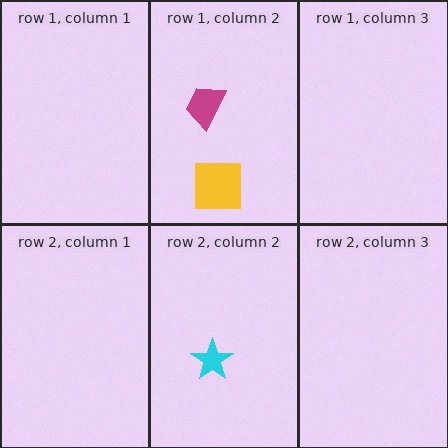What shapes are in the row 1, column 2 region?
The magenta trapezoid, the yellow square.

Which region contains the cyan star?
The row 2, column 2 region.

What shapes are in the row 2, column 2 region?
The cyan star.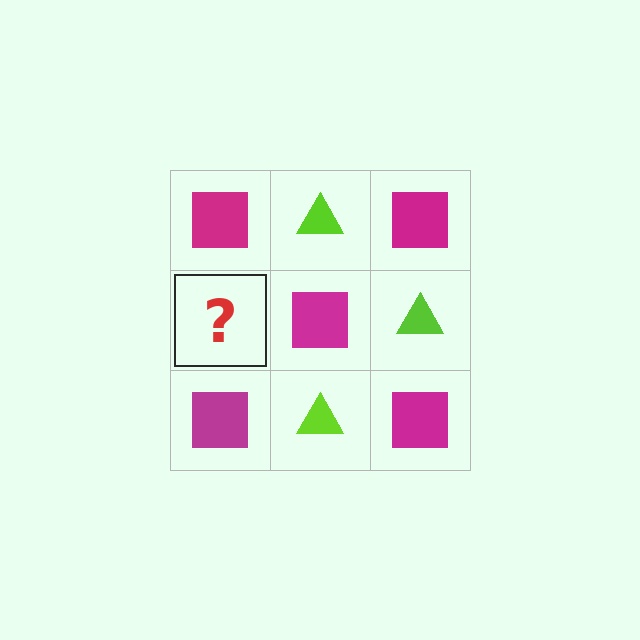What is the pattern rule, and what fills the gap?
The rule is that it alternates magenta square and lime triangle in a checkerboard pattern. The gap should be filled with a lime triangle.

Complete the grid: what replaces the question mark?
The question mark should be replaced with a lime triangle.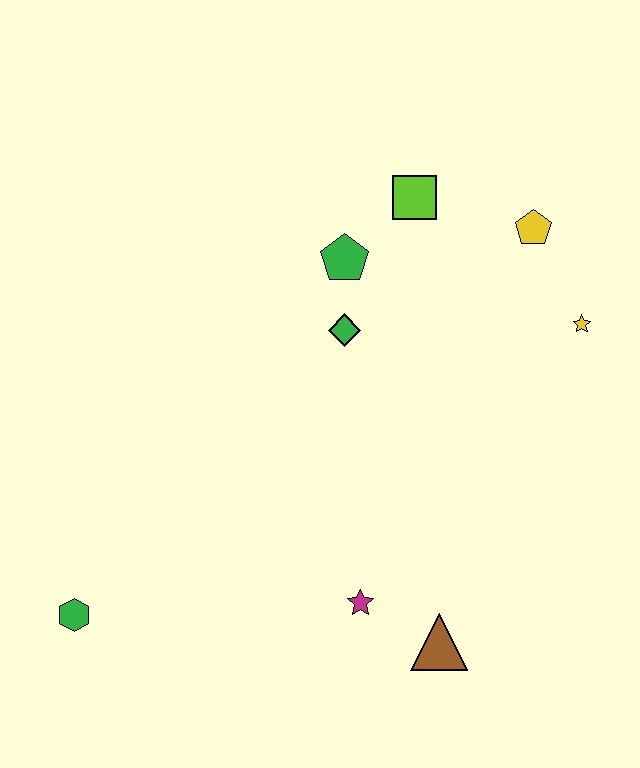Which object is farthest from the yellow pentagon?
The green hexagon is farthest from the yellow pentagon.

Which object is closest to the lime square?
The green pentagon is closest to the lime square.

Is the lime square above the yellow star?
Yes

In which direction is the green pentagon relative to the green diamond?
The green pentagon is above the green diamond.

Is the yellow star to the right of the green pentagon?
Yes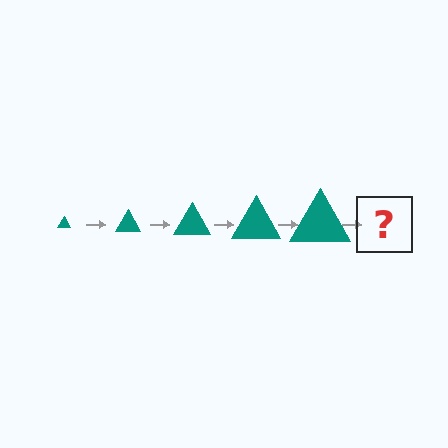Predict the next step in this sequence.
The next step is a teal triangle, larger than the previous one.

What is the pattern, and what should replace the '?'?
The pattern is that the triangle gets progressively larger each step. The '?' should be a teal triangle, larger than the previous one.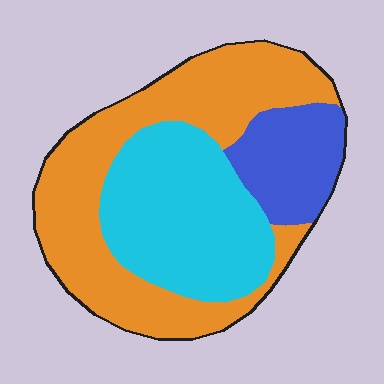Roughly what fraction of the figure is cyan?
Cyan covers around 35% of the figure.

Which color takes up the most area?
Orange, at roughly 50%.